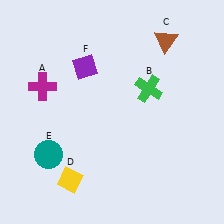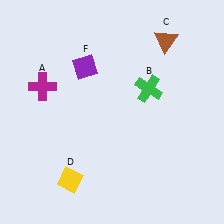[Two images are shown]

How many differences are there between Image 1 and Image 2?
There is 1 difference between the two images.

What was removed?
The teal circle (E) was removed in Image 2.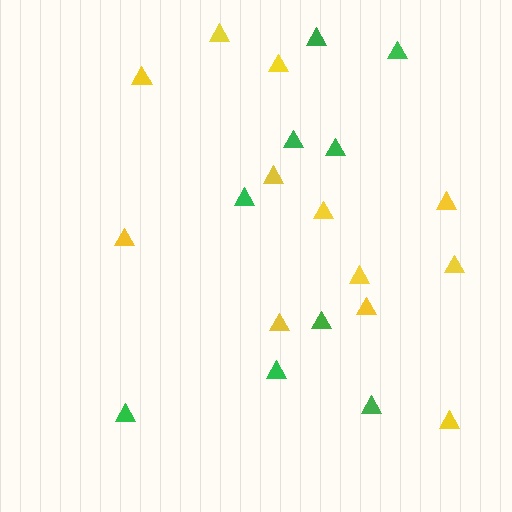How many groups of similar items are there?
There are 2 groups: one group of yellow triangles (12) and one group of green triangles (9).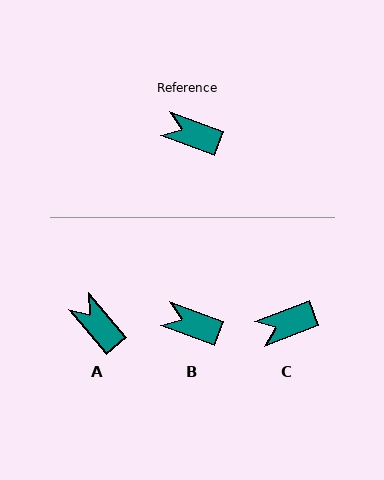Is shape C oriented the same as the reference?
No, it is off by about 41 degrees.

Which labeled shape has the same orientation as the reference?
B.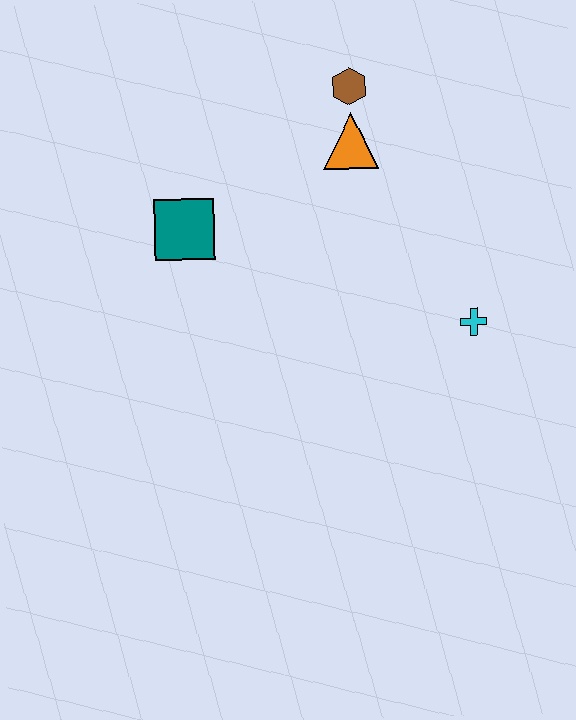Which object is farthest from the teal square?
The cyan cross is farthest from the teal square.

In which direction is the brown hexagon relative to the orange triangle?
The brown hexagon is above the orange triangle.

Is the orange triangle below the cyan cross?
No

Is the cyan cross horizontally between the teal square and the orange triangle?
No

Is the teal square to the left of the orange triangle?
Yes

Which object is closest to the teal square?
The orange triangle is closest to the teal square.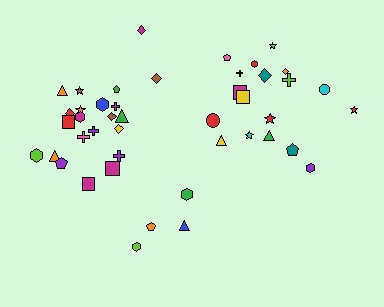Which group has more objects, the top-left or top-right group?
The top-left group.